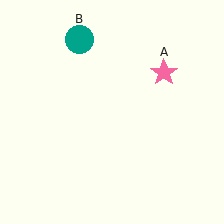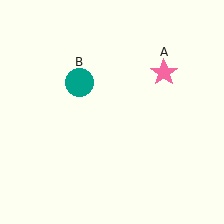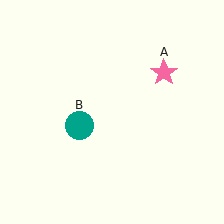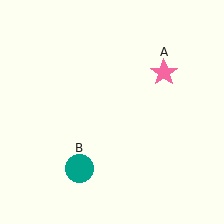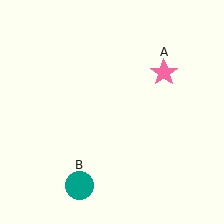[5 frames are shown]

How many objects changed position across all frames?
1 object changed position: teal circle (object B).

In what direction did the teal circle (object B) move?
The teal circle (object B) moved down.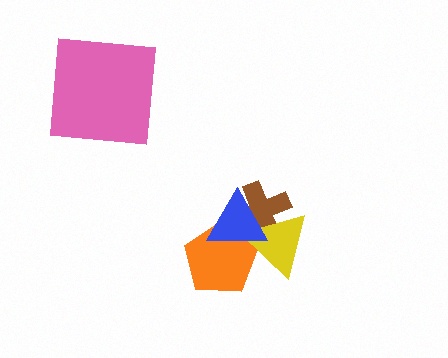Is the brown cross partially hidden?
Yes, it is partially covered by another shape.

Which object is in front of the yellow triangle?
The blue triangle is in front of the yellow triangle.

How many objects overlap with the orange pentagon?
2 objects overlap with the orange pentagon.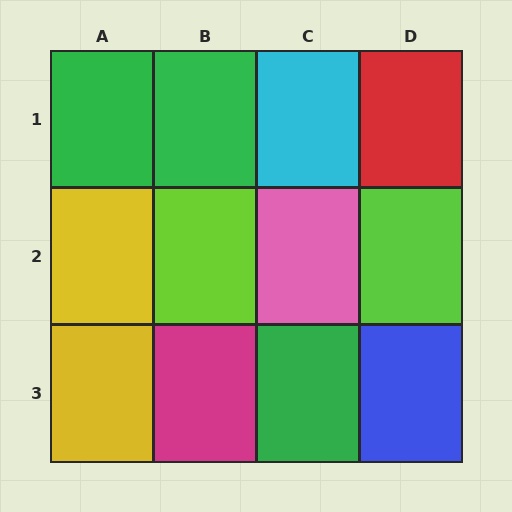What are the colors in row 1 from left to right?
Green, green, cyan, red.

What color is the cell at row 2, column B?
Lime.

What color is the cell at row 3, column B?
Magenta.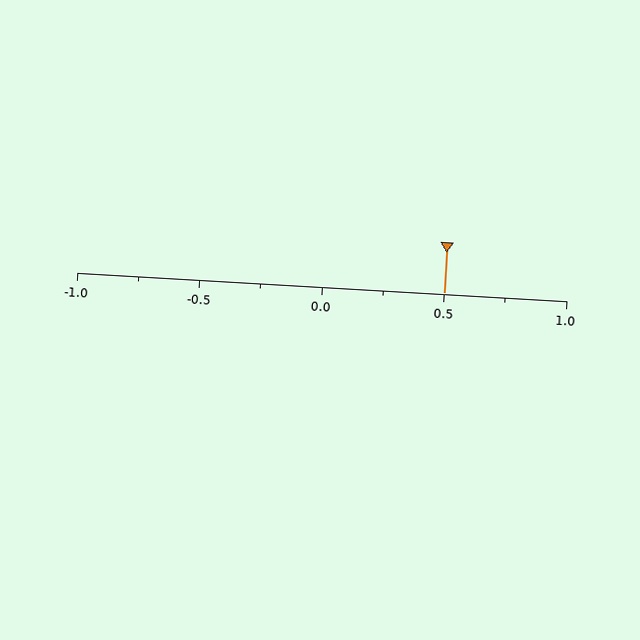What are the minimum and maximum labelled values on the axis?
The axis runs from -1.0 to 1.0.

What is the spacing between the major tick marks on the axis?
The major ticks are spaced 0.5 apart.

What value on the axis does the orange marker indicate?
The marker indicates approximately 0.5.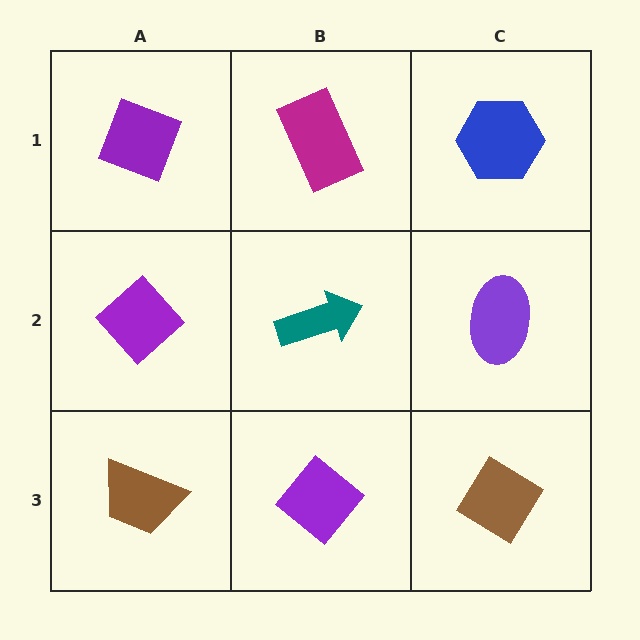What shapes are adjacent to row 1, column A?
A purple diamond (row 2, column A), a magenta rectangle (row 1, column B).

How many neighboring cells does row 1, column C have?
2.